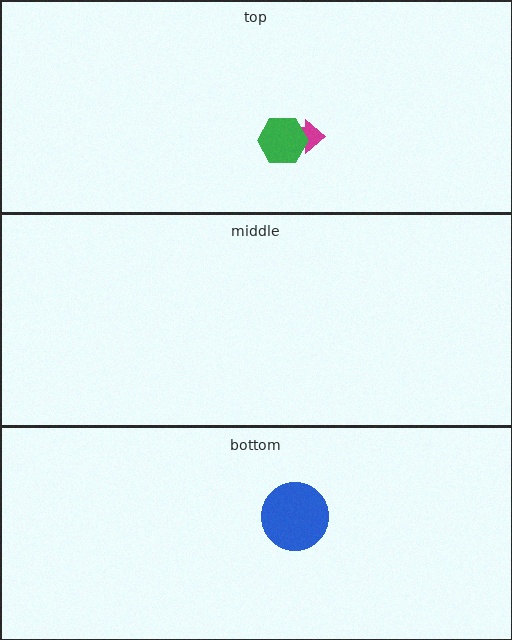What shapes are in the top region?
The magenta arrow, the green hexagon.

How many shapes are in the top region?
2.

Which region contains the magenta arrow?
The top region.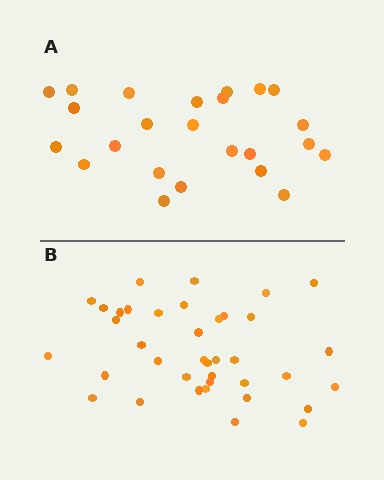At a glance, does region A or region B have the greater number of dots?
Region B (the bottom region) has more dots.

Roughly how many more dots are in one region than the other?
Region B has approximately 15 more dots than region A.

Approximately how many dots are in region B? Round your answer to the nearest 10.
About 40 dots. (The exact count is 38, which rounds to 40.)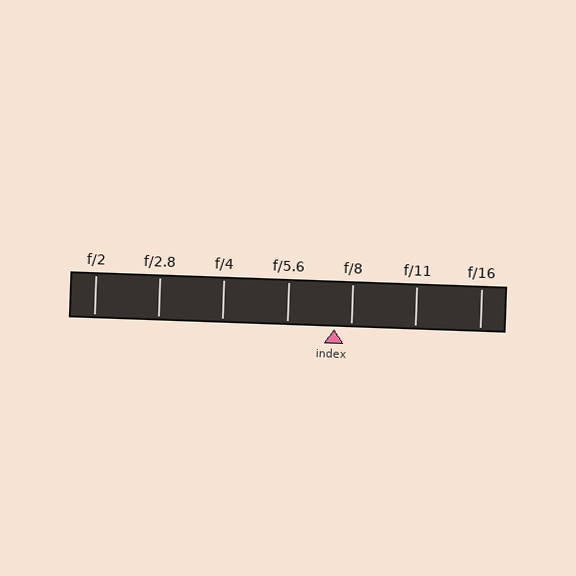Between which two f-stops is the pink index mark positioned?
The index mark is between f/5.6 and f/8.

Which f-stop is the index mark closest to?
The index mark is closest to f/8.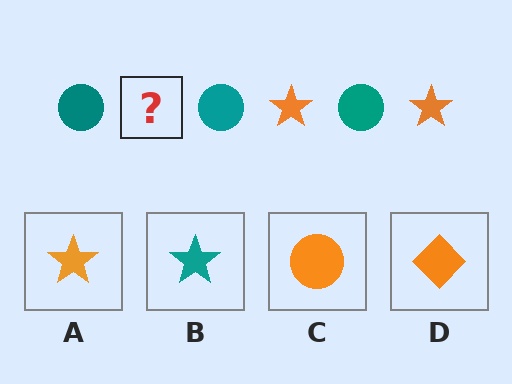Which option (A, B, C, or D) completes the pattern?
A.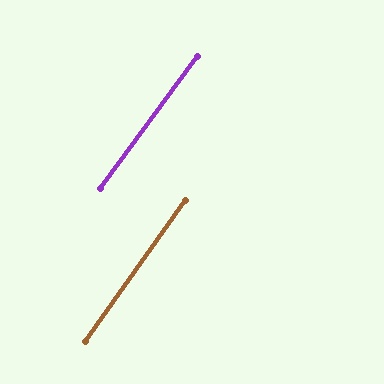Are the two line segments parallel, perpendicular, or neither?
Parallel — their directions differ by only 1.0°.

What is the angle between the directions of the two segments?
Approximately 1 degree.